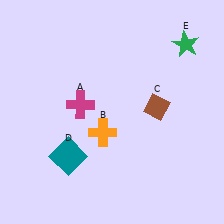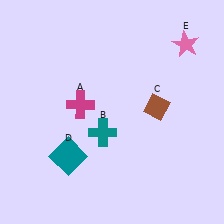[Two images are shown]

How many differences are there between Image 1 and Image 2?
There are 2 differences between the two images.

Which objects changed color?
B changed from orange to teal. E changed from green to pink.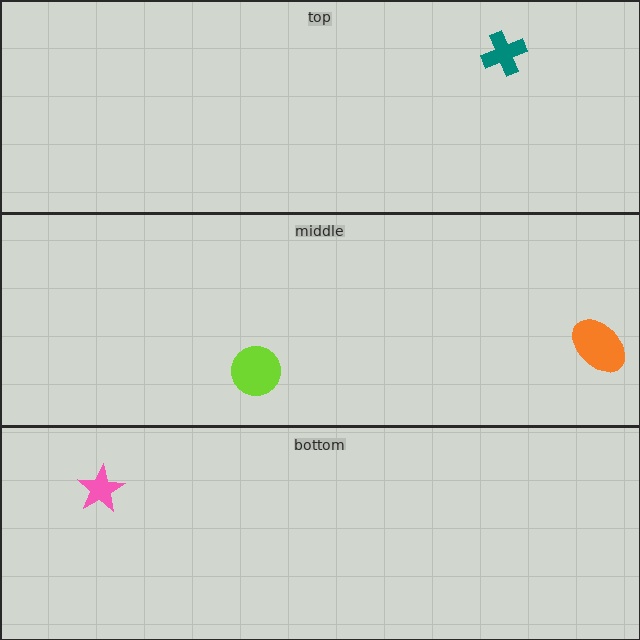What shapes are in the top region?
The teal cross.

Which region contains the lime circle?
The middle region.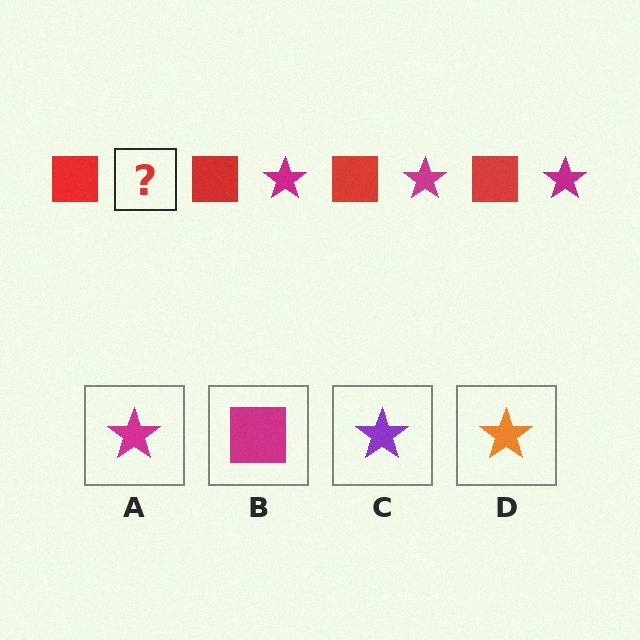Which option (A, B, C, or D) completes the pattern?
A.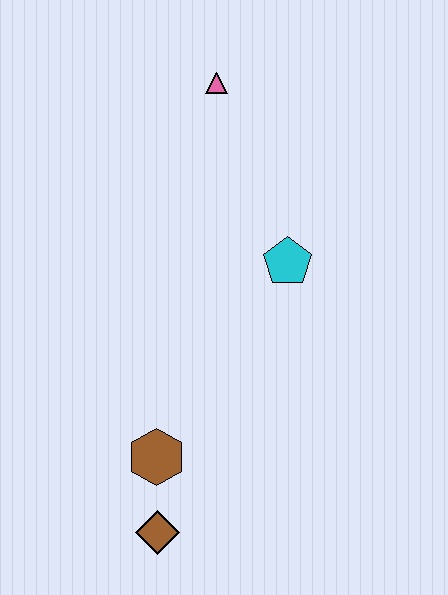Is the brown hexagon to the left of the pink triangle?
Yes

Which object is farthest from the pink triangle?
The brown diamond is farthest from the pink triangle.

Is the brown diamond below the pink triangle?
Yes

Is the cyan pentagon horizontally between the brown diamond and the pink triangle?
No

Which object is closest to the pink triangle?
The cyan pentagon is closest to the pink triangle.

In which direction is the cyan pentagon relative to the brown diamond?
The cyan pentagon is above the brown diamond.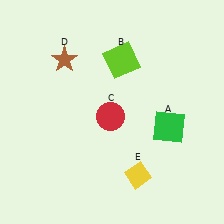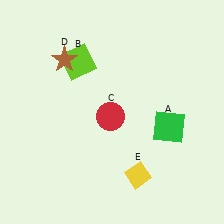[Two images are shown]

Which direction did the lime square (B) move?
The lime square (B) moved left.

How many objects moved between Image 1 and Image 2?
1 object moved between the two images.